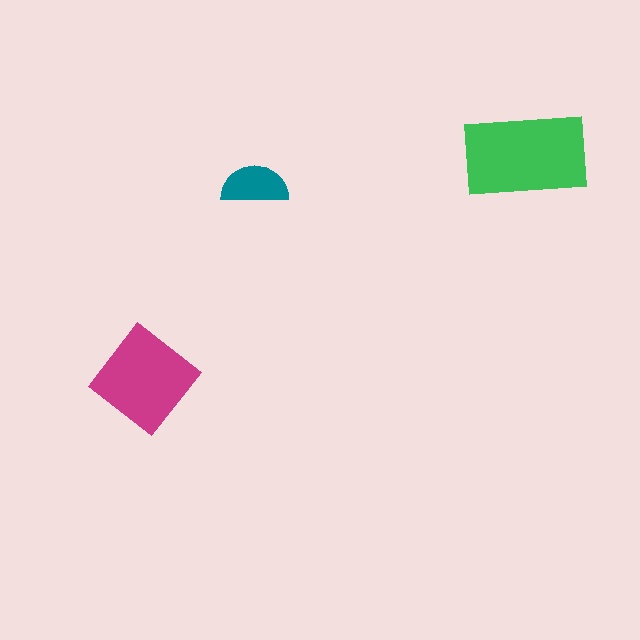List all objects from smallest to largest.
The teal semicircle, the magenta diamond, the green rectangle.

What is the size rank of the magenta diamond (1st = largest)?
2nd.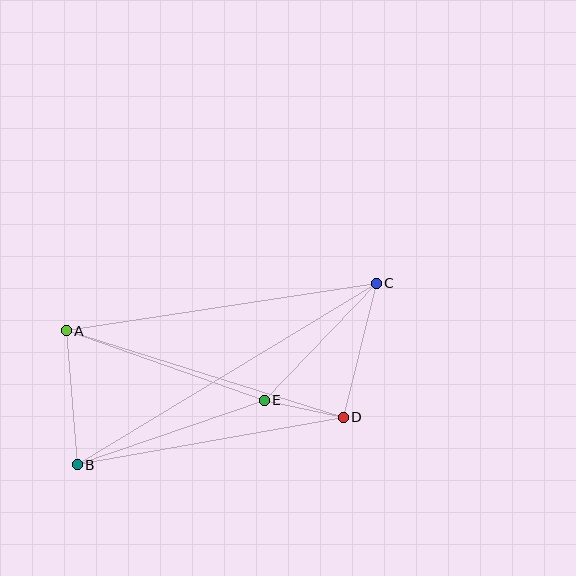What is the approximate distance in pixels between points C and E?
The distance between C and E is approximately 162 pixels.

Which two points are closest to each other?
Points D and E are closest to each other.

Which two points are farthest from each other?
Points B and C are farthest from each other.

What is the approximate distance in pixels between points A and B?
The distance between A and B is approximately 134 pixels.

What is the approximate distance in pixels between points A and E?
The distance between A and E is approximately 210 pixels.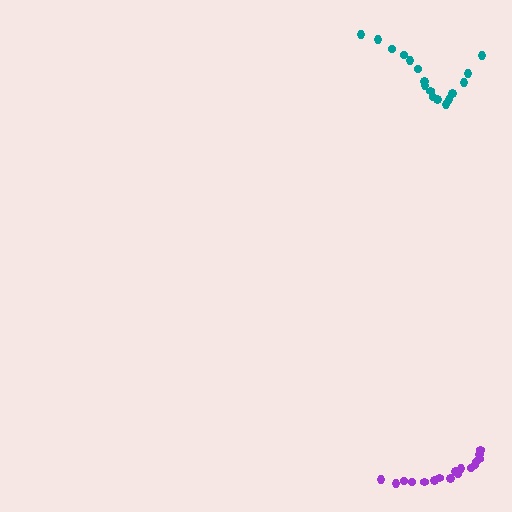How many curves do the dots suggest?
There are 2 distinct paths.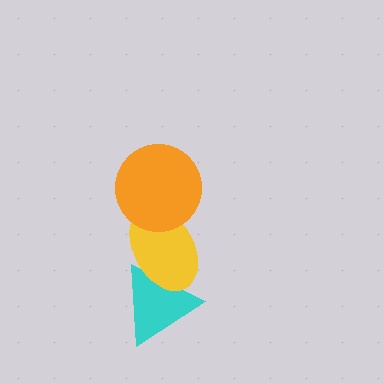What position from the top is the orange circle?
The orange circle is 1st from the top.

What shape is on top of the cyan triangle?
The yellow ellipse is on top of the cyan triangle.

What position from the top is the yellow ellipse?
The yellow ellipse is 2nd from the top.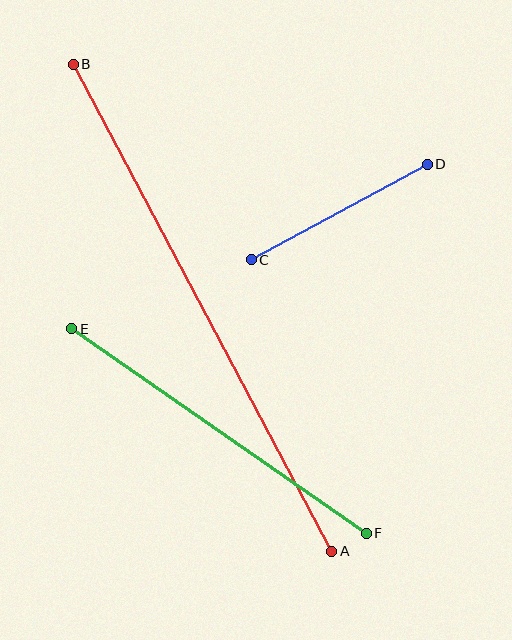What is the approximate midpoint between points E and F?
The midpoint is at approximately (219, 431) pixels.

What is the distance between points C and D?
The distance is approximately 200 pixels.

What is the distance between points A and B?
The distance is approximately 551 pixels.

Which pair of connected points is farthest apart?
Points A and B are farthest apart.